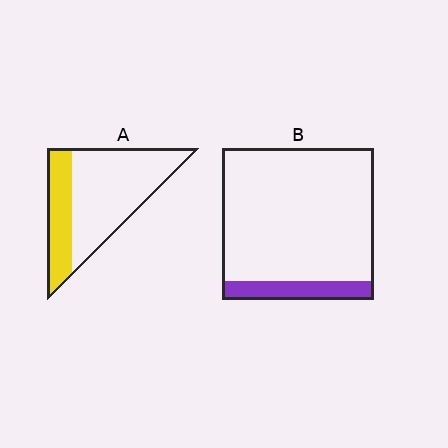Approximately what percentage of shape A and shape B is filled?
A is approximately 30% and B is approximately 10%.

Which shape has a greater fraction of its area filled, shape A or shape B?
Shape A.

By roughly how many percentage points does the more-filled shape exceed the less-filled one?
By roughly 20 percentage points (A over B).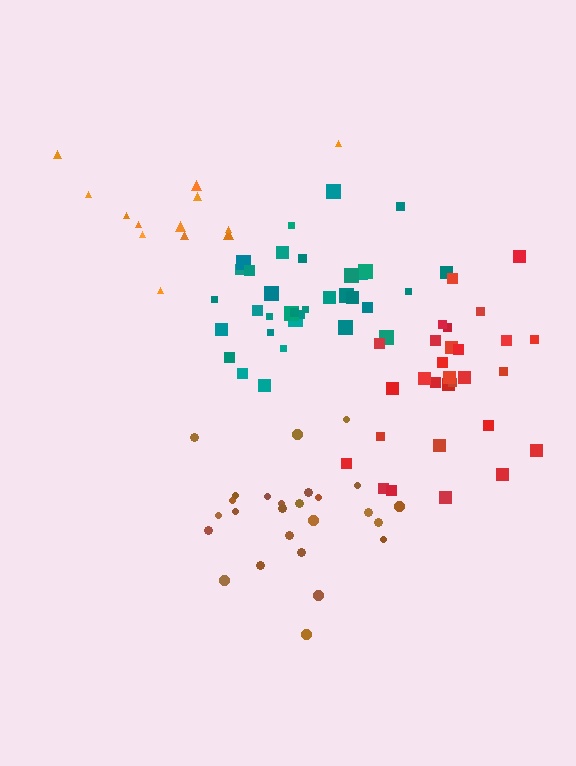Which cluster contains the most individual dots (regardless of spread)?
Teal (35).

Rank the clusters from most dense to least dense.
teal, red, brown, orange.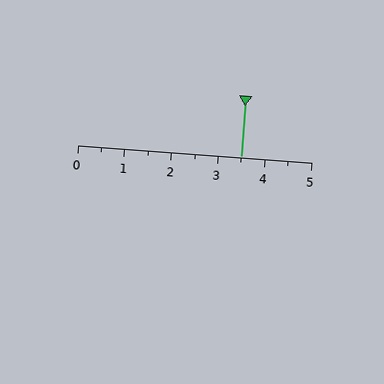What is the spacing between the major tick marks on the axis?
The major ticks are spaced 1 apart.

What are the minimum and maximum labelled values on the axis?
The axis runs from 0 to 5.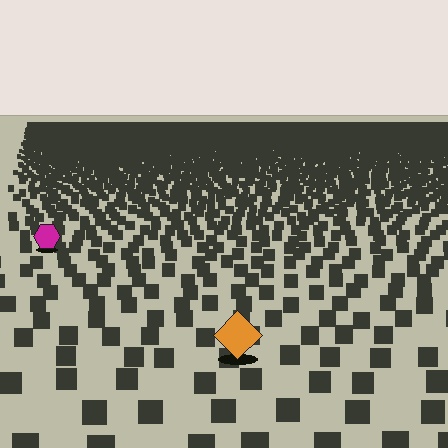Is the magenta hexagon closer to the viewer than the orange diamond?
No. The orange diamond is closer — you can tell from the texture gradient: the ground texture is coarser near it.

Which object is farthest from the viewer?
The magenta hexagon is farthest from the viewer. It appears smaller and the ground texture around it is denser.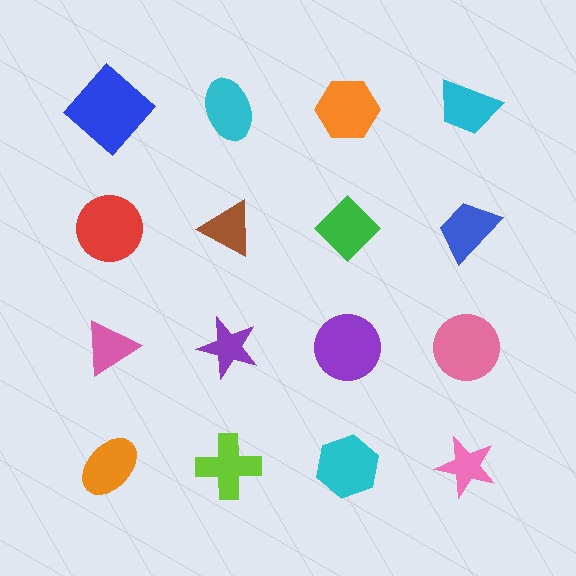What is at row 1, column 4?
A cyan trapezoid.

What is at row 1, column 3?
An orange hexagon.